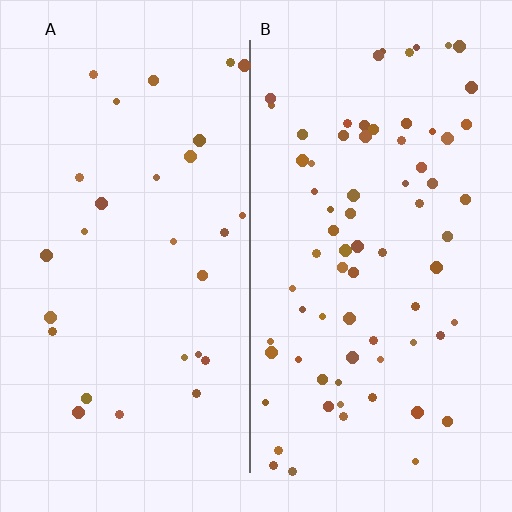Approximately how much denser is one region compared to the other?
Approximately 2.5× — region B over region A.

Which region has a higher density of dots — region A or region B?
B (the right).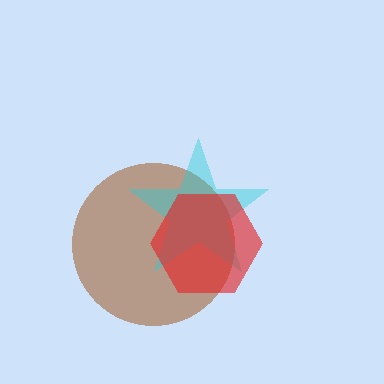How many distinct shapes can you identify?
There are 3 distinct shapes: a brown circle, a cyan star, a red hexagon.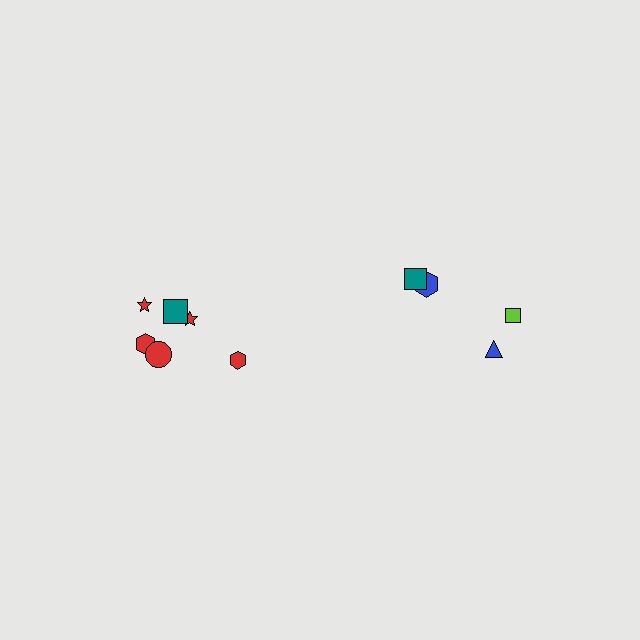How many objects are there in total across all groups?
There are 10 objects.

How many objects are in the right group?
There are 4 objects.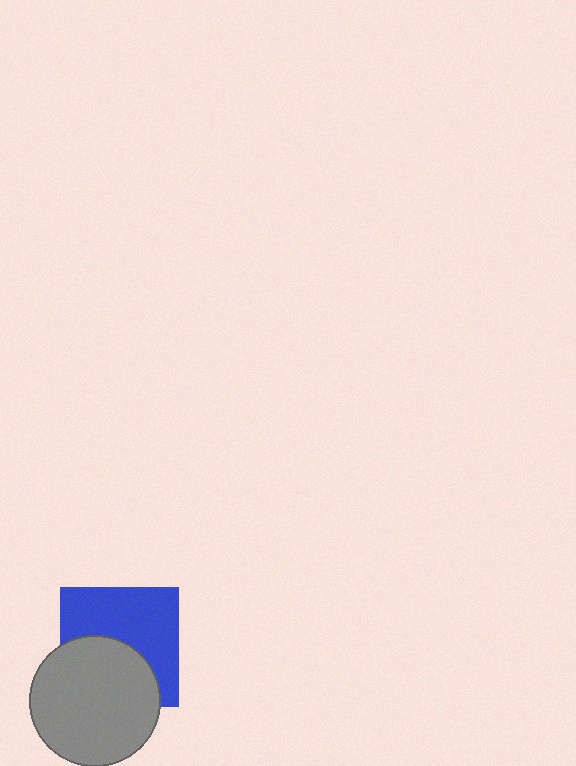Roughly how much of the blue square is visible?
About half of it is visible (roughly 56%).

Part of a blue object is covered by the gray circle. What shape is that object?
It is a square.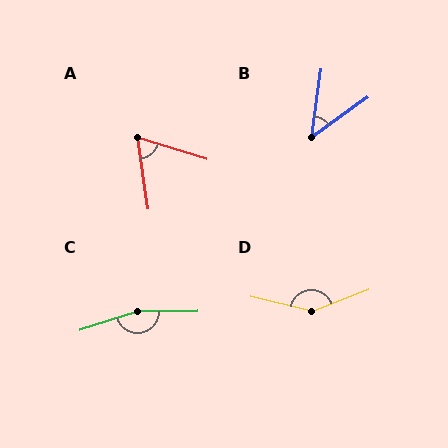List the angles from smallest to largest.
B (47°), A (65°), D (145°), C (163°).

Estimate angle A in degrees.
Approximately 65 degrees.